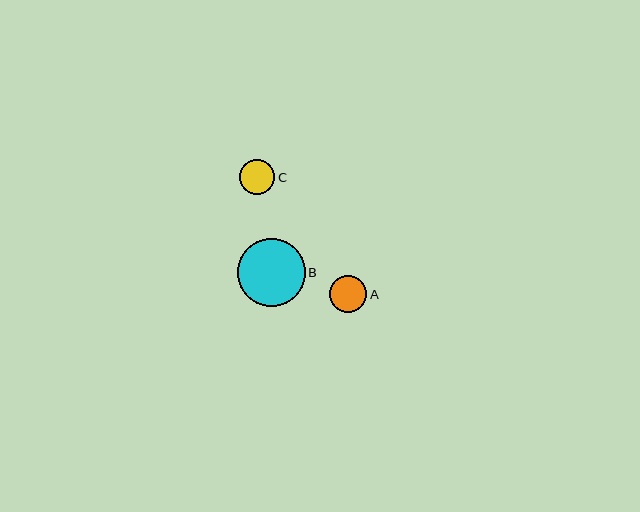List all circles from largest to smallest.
From largest to smallest: B, A, C.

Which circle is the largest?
Circle B is the largest with a size of approximately 68 pixels.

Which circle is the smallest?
Circle C is the smallest with a size of approximately 35 pixels.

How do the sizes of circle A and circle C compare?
Circle A and circle C are approximately the same size.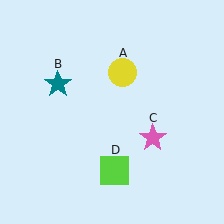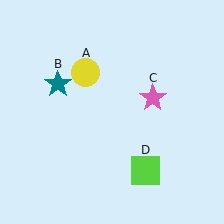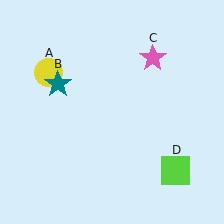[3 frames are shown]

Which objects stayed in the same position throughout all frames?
Teal star (object B) remained stationary.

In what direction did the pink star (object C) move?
The pink star (object C) moved up.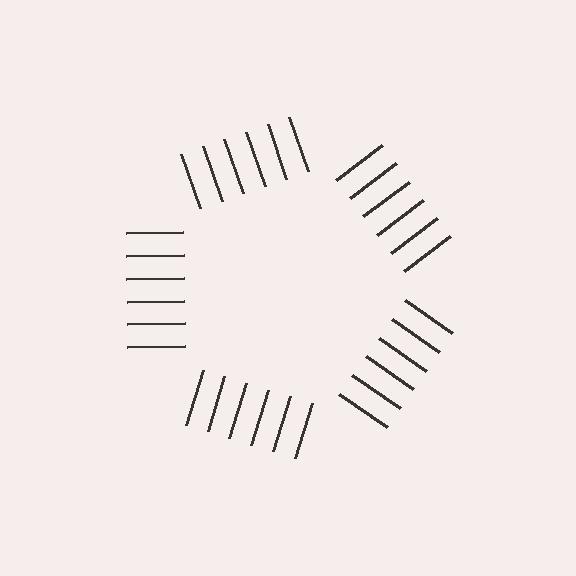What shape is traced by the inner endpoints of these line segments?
An illusory pentagon — the line segments terminate on its edges but no continuous stroke is drawn.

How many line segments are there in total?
30 — 6 along each of the 5 edges.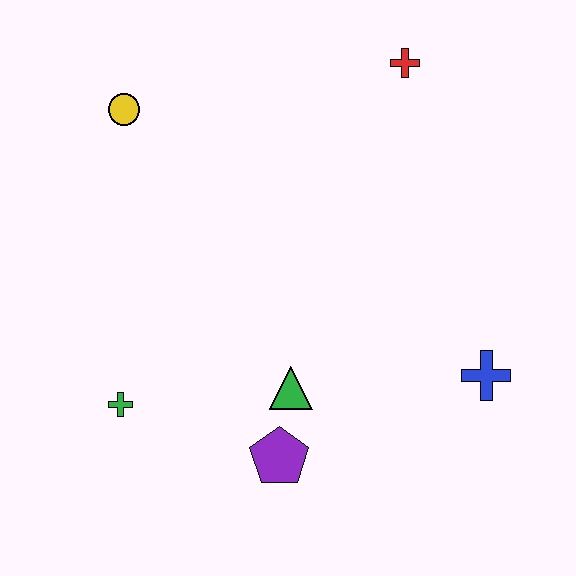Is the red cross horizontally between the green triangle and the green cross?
No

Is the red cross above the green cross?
Yes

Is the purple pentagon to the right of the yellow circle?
Yes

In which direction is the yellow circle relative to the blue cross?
The yellow circle is to the left of the blue cross.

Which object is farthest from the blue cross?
The yellow circle is farthest from the blue cross.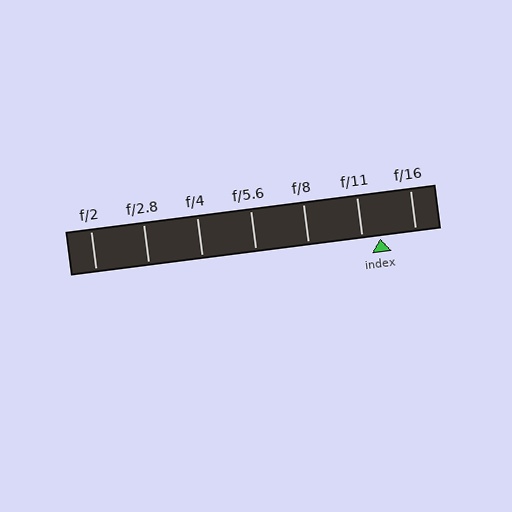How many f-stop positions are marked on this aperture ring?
There are 7 f-stop positions marked.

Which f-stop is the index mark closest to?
The index mark is closest to f/11.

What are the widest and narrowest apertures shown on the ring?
The widest aperture shown is f/2 and the narrowest is f/16.